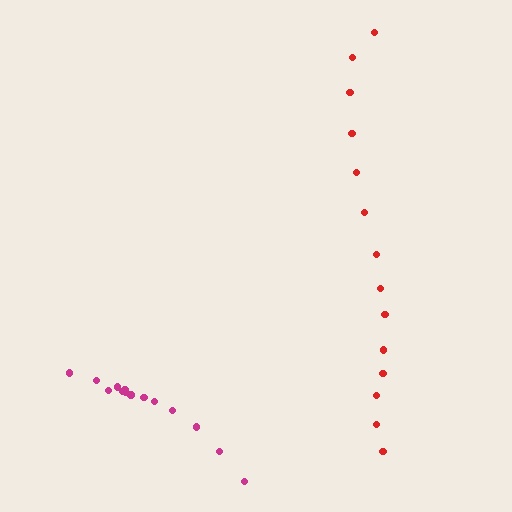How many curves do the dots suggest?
There are 2 distinct paths.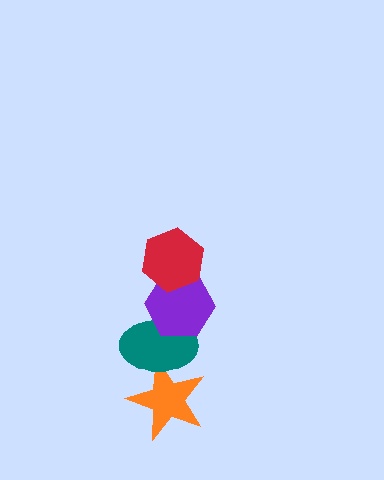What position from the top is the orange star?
The orange star is 4th from the top.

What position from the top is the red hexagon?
The red hexagon is 1st from the top.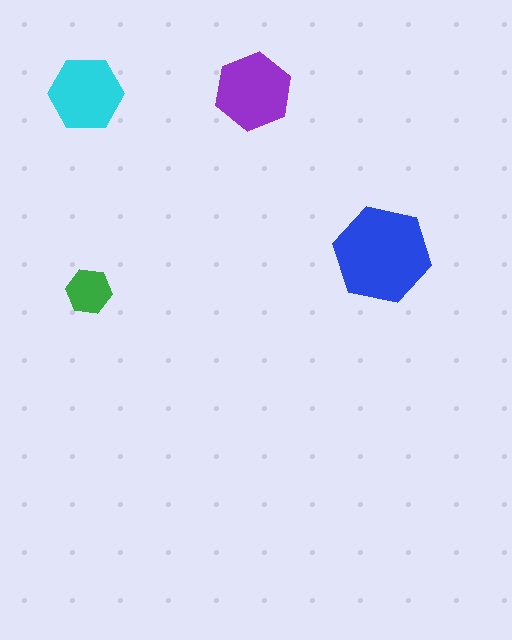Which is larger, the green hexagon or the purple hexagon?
The purple one.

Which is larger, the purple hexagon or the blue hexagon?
The blue one.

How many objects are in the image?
There are 4 objects in the image.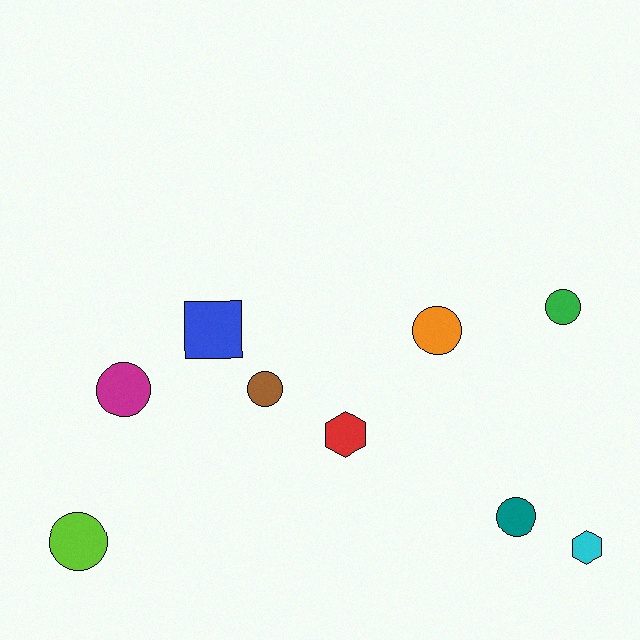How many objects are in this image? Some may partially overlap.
There are 9 objects.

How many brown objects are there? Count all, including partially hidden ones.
There is 1 brown object.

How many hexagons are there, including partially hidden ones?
There are 2 hexagons.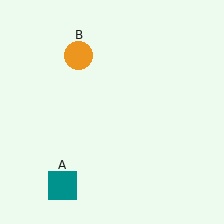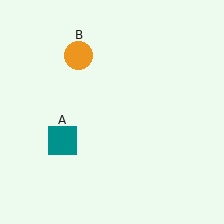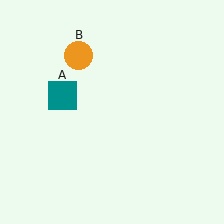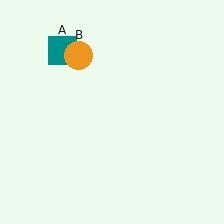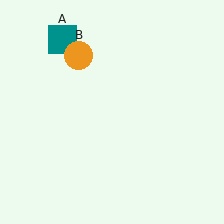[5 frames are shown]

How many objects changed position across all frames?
1 object changed position: teal square (object A).